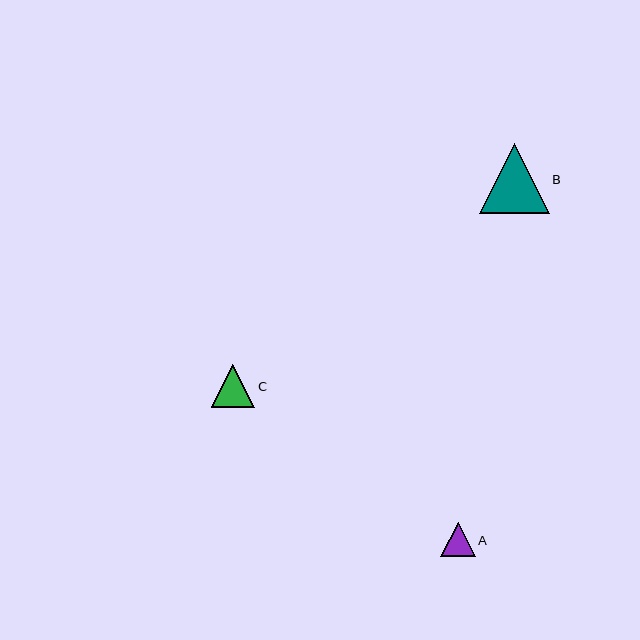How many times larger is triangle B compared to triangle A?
Triangle B is approximately 2.0 times the size of triangle A.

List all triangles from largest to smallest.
From largest to smallest: B, C, A.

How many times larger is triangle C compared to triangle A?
Triangle C is approximately 1.3 times the size of triangle A.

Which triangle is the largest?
Triangle B is the largest with a size of approximately 70 pixels.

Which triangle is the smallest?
Triangle A is the smallest with a size of approximately 34 pixels.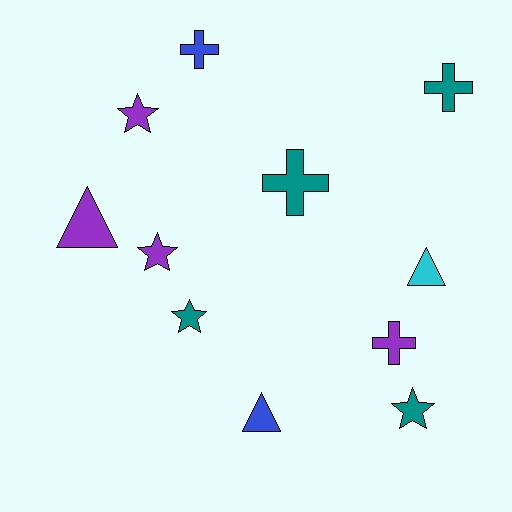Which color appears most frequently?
Teal, with 4 objects.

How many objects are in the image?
There are 11 objects.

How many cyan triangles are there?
There is 1 cyan triangle.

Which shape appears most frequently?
Star, with 4 objects.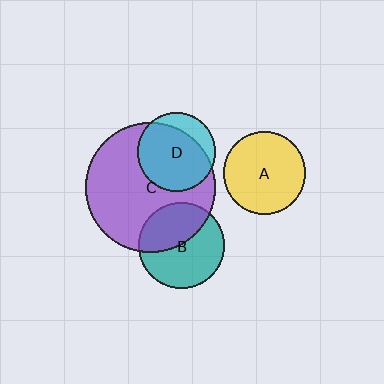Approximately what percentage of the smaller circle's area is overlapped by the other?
Approximately 40%.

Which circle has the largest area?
Circle C (purple).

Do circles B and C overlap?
Yes.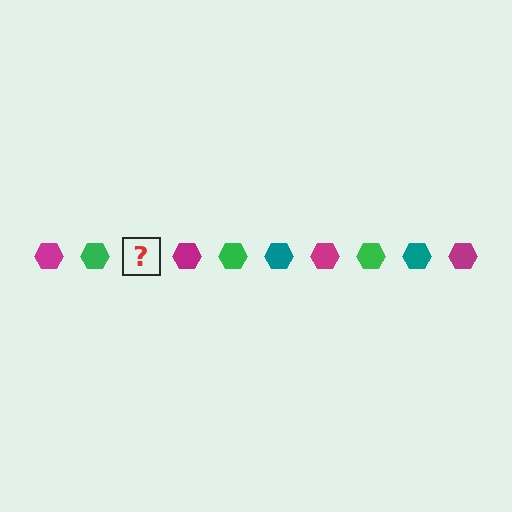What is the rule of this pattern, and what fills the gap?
The rule is that the pattern cycles through magenta, green, teal hexagons. The gap should be filled with a teal hexagon.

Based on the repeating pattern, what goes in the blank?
The blank should be a teal hexagon.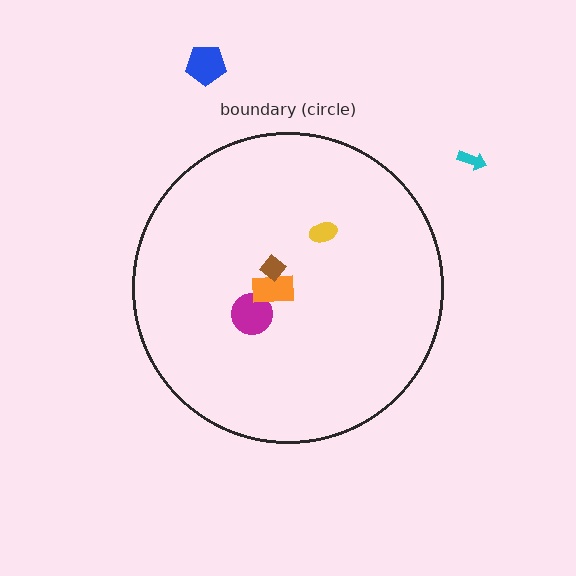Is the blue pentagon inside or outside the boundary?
Outside.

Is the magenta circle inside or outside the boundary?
Inside.